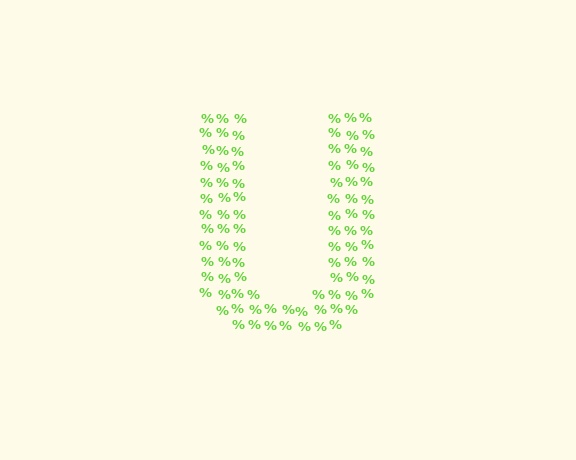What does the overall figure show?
The overall figure shows the letter U.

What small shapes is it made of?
It is made of small percent signs.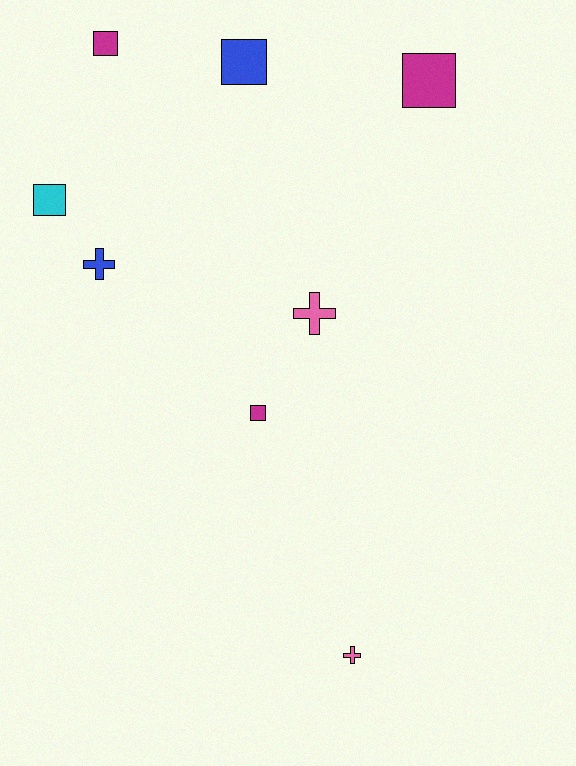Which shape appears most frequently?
Square, with 5 objects.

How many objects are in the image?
There are 8 objects.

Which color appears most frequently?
Magenta, with 3 objects.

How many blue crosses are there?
There is 1 blue cross.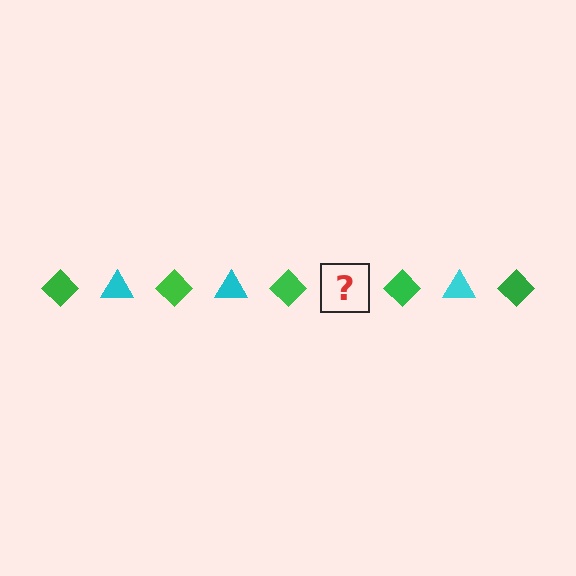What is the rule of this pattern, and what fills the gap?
The rule is that the pattern alternates between green diamond and cyan triangle. The gap should be filled with a cyan triangle.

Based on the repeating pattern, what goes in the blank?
The blank should be a cyan triangle.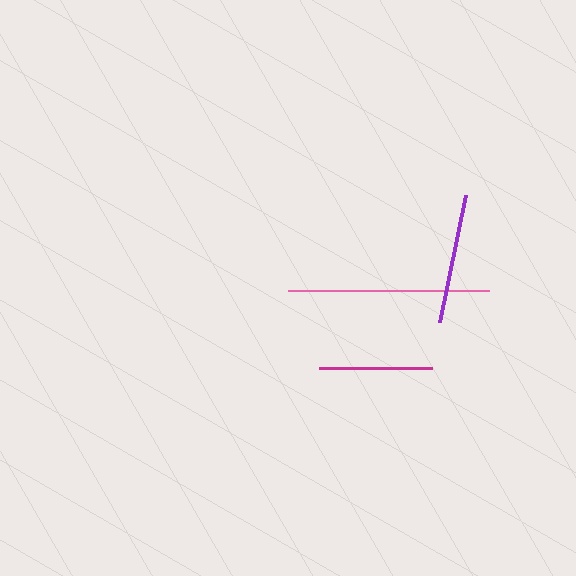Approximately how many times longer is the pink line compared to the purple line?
The pink line is approximately 1.6 times the length of the purple line.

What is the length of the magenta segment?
The magenta segment is approximately 113 pixels long.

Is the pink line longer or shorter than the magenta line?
The pink line is longer than the magenta line.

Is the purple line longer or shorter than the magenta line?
The purple line is longer than the magenta line.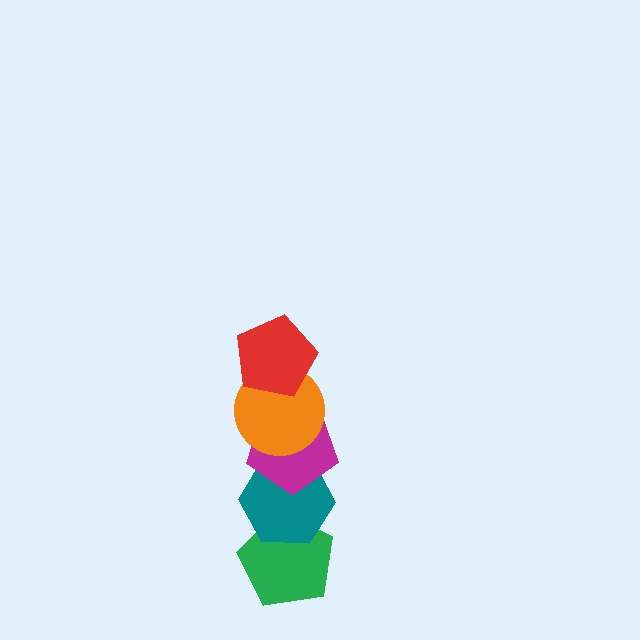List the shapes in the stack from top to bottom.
From top to bottom: the red pentagon, the orange circle, the magenta pentagon, the teal hexagon, the green pentagon.